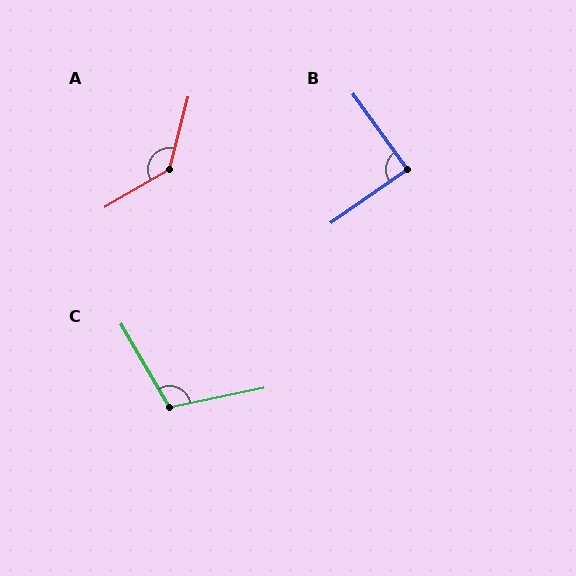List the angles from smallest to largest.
B (89°), C (109°), A (134°).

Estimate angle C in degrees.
Approximately 109 degrees.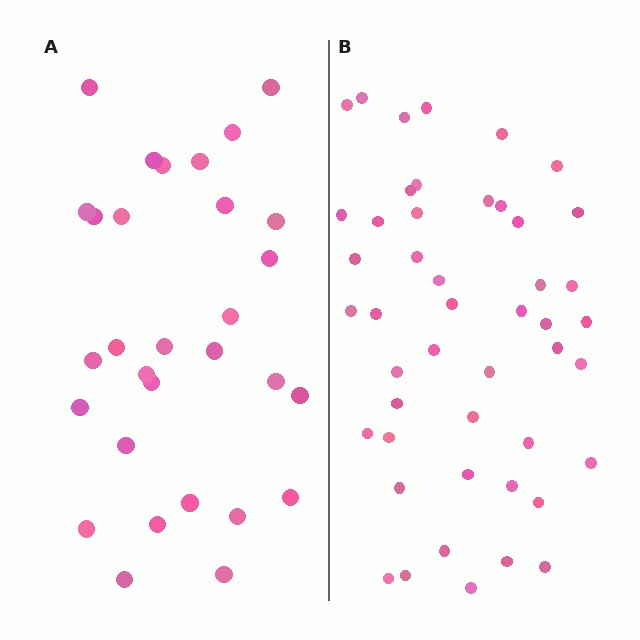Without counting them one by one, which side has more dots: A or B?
Region B (the right region) has more dots.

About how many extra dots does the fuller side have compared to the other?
Region B has approximately 15 more dots than region A.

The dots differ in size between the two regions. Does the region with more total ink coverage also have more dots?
No. Region A has more total ink coverage because its dots are larger, but region B actually contains more individual dots. Total area can be misleading — the number of items is what matters here.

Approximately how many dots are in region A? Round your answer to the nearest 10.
About 30 dots.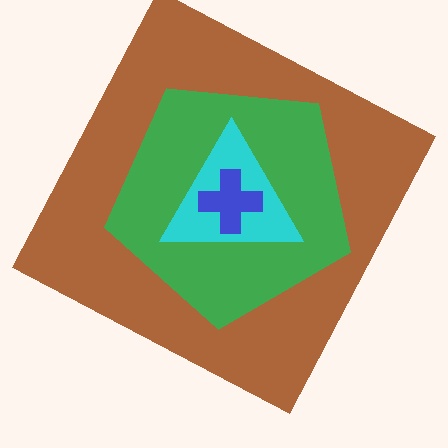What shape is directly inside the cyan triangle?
The blue cross.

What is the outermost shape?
The brown square.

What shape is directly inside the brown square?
The green pentagon.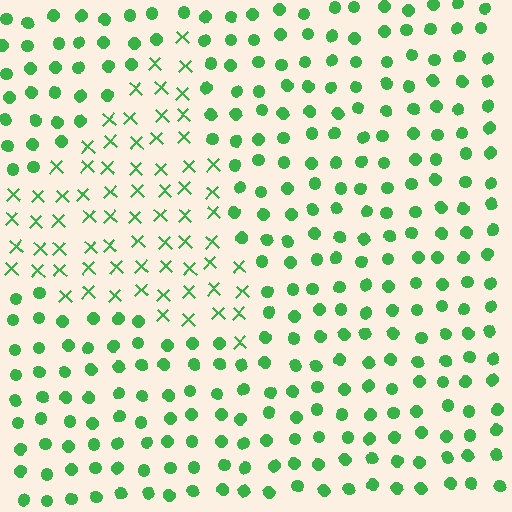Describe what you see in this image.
The image is filled with small green elements arranged in a uniform grid. A triangle-shaped region contains X marks, while the surrounding area contains circles. The boundary is defined purely by the change in element shape.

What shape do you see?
I see a triangle.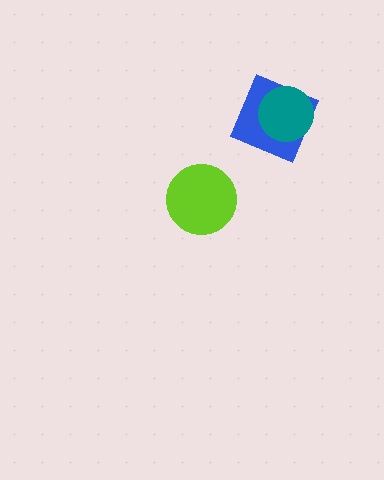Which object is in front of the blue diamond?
The teal circle is in front of the blue diamond.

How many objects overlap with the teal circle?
1 object overlaps with the teal circle.